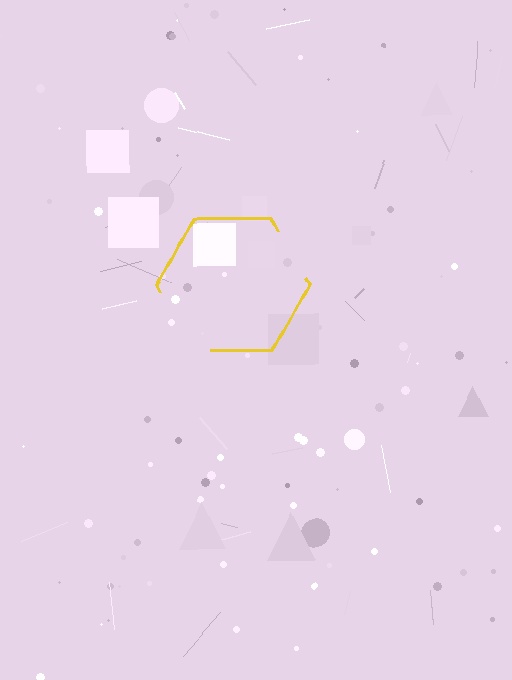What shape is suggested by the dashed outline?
The dashed outline suggests a hexagon.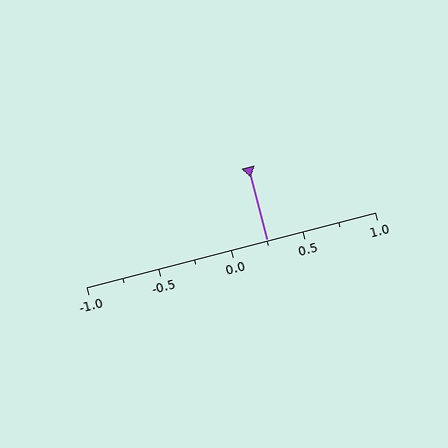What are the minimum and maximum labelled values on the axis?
The axis runs from -1.0 to 1.0.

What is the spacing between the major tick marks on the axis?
The major ticks are spaced 0.5 apart.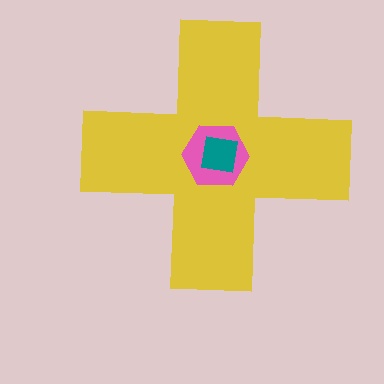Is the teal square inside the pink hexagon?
Yes.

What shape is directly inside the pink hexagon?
The teal square.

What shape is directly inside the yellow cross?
The pink hexagon.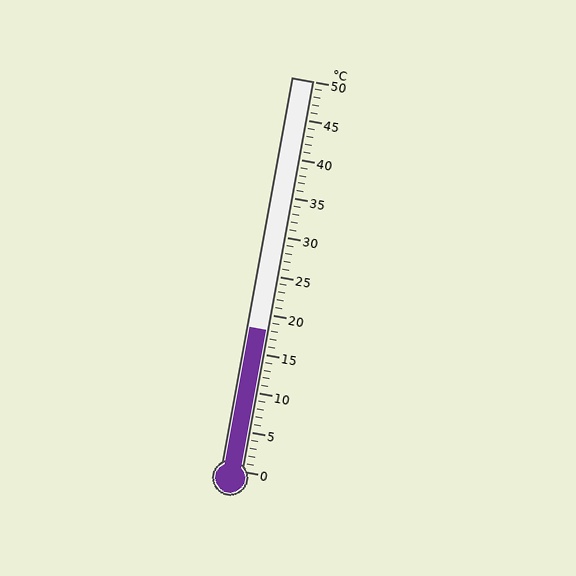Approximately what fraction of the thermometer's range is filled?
The thermometer is filled to approximately 35% of its range.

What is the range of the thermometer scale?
The thermometer scale ranges from 0°C to 50°C.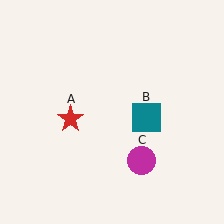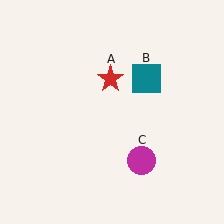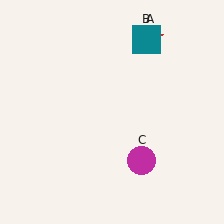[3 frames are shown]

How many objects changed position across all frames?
2 objects changed position: red star (object A), teal square (object B).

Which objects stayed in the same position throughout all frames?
Magenta circle (object C) remained stationary.